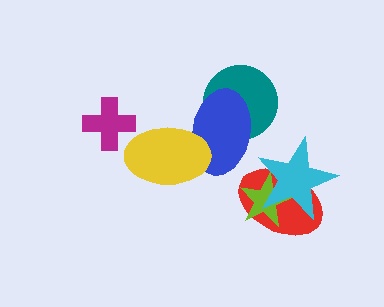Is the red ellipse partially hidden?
Yes, it is partially covered by another shape.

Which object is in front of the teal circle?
The blue ellipse is in front of the teal circle.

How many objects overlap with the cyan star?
2 objects overlap with the cyan star.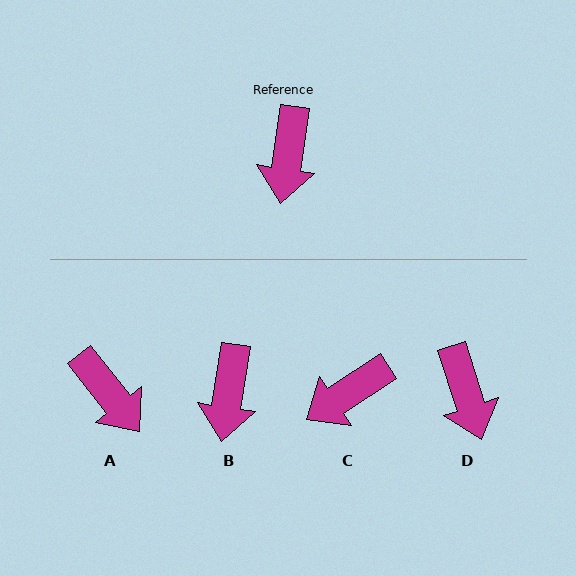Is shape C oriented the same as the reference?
No, it is off by about 48 degrees.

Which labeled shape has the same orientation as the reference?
B.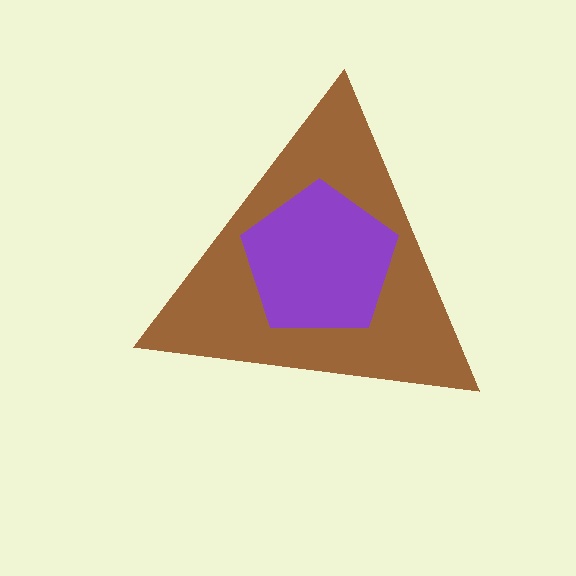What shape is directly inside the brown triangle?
The purple pentagon.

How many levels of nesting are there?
2.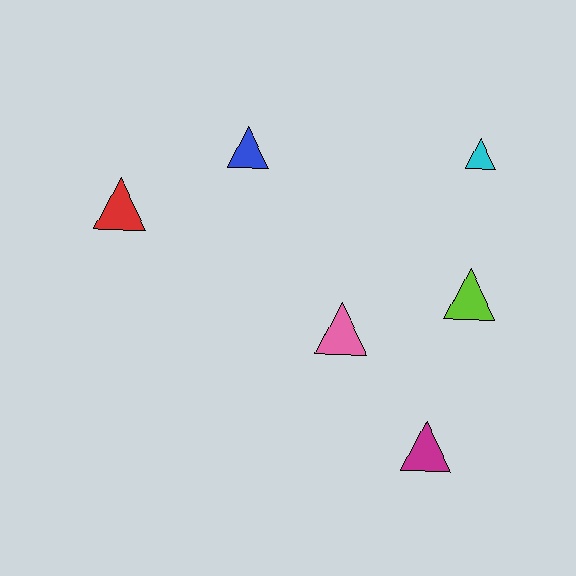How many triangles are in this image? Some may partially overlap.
There are 6 triangles.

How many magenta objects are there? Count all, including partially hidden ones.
There is 1 magenta object.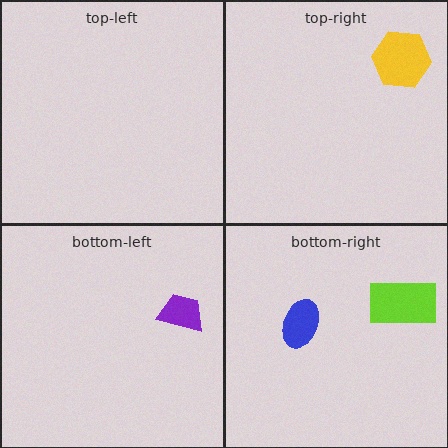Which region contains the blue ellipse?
The bottom-right region.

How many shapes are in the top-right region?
1.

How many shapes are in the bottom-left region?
1.